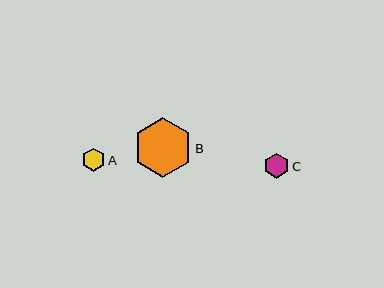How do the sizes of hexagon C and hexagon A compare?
Hexagon C and hexagon A are approximately the same size.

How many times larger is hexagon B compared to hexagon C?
Hexagon B is approximately 2.4 times the size of hexagon C.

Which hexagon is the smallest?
Hexagon A is the smallest with a size of approximately 24 pixels.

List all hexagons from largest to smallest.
From largest to smallest: B, C, A.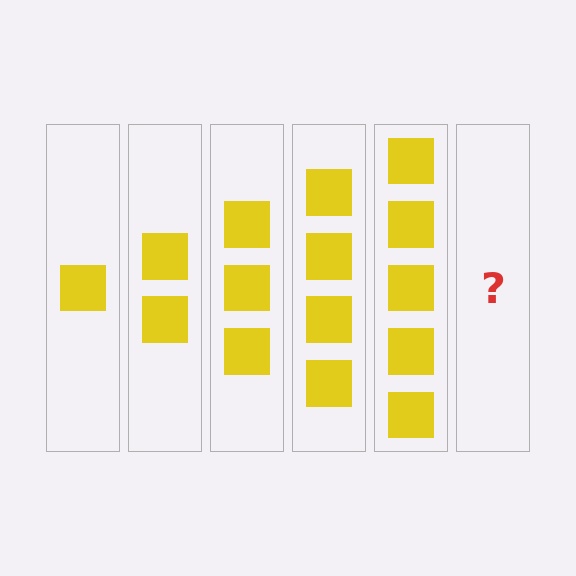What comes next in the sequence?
The next element should be 6 squares.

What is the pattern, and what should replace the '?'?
The pattern is that each step adds one more square. The '?' should be 6 squares.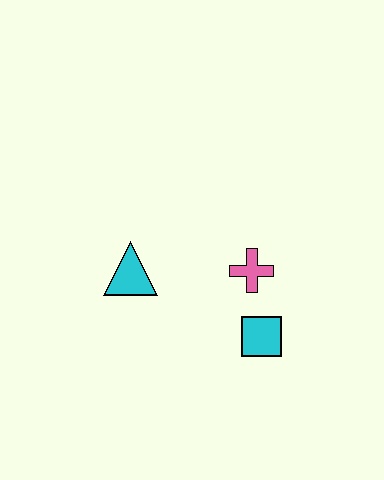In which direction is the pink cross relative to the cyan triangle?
The pink cross is to the right of the cyan triangle.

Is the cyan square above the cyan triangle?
No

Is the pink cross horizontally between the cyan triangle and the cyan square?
Yes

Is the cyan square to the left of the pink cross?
No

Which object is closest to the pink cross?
The cyan square is closest to the pink cross.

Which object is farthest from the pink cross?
The cyan triangle is farthest from the pink cross.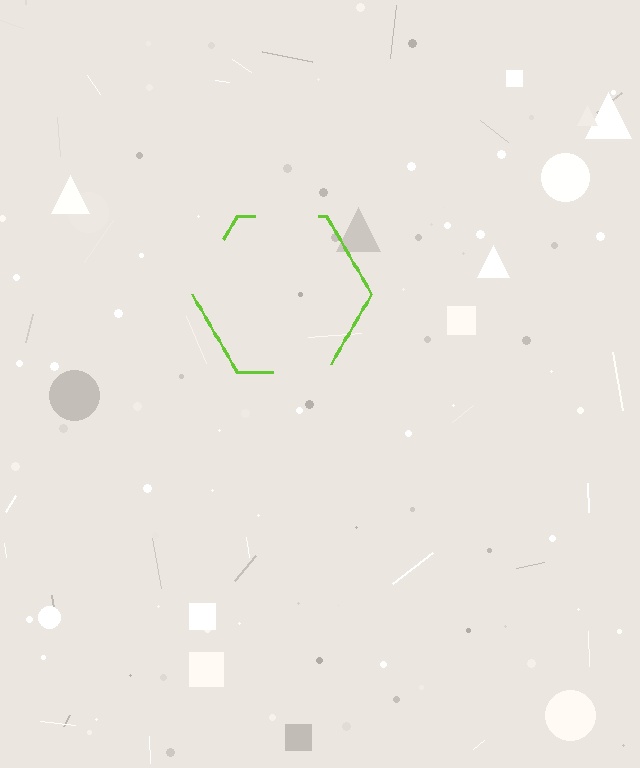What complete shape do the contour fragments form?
The contour fragments form a hexagon.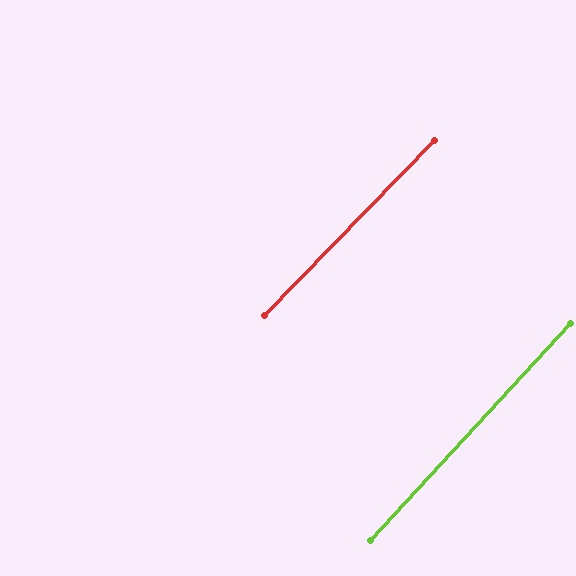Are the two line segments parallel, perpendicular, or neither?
Parallel — their directions differ by only 1.6°.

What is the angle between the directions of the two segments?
Approximately 2 degrees.